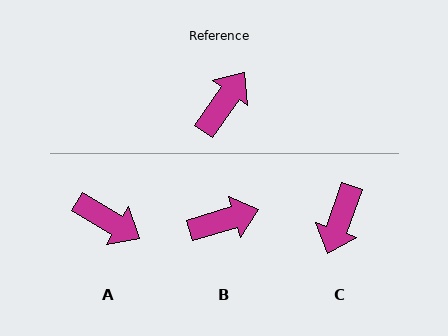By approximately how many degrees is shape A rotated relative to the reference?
Approximately 86 degrees clockwise.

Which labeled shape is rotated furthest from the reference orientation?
C, about 165 degrees away.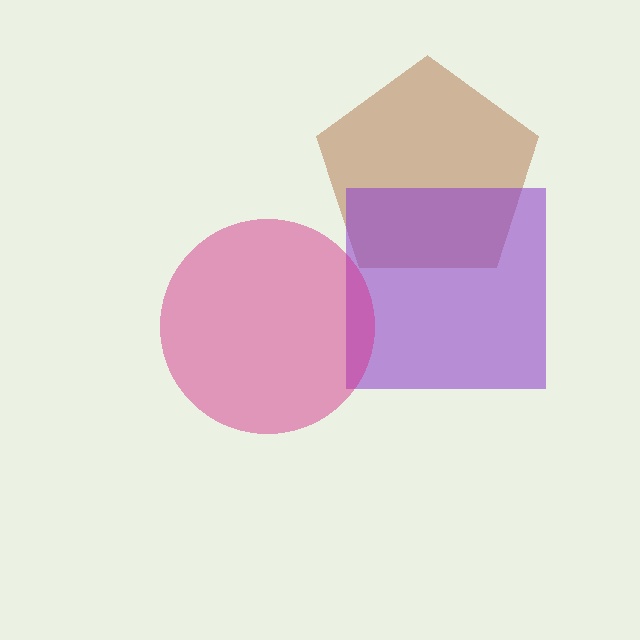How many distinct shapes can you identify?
There are 3 distinct shapes: a brown pentagon, a purple square, a magenta circle.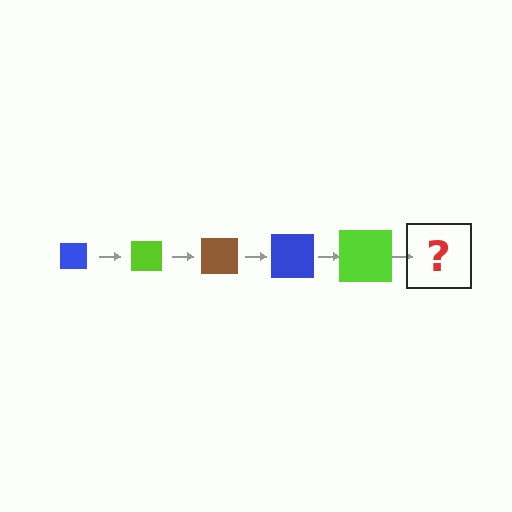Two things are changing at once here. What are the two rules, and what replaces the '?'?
The two rules are that the square grows larger each step and the color cycles through blue, lime, and brown. The '?' should be a brown square, larger than the previous one.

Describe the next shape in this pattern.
It should be a brown square, larger than the previous one.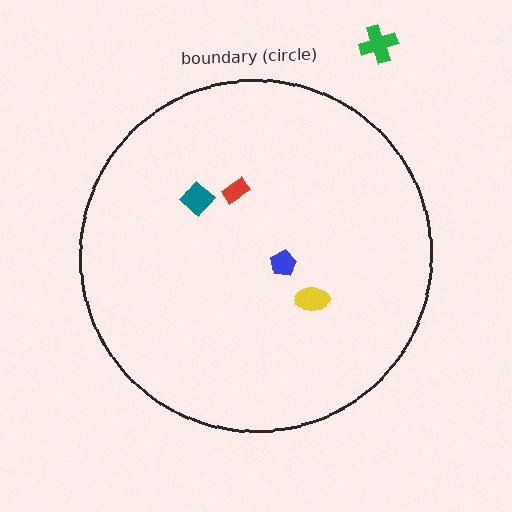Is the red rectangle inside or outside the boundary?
Inside.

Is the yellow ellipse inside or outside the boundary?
Inside.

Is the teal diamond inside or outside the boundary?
Inside.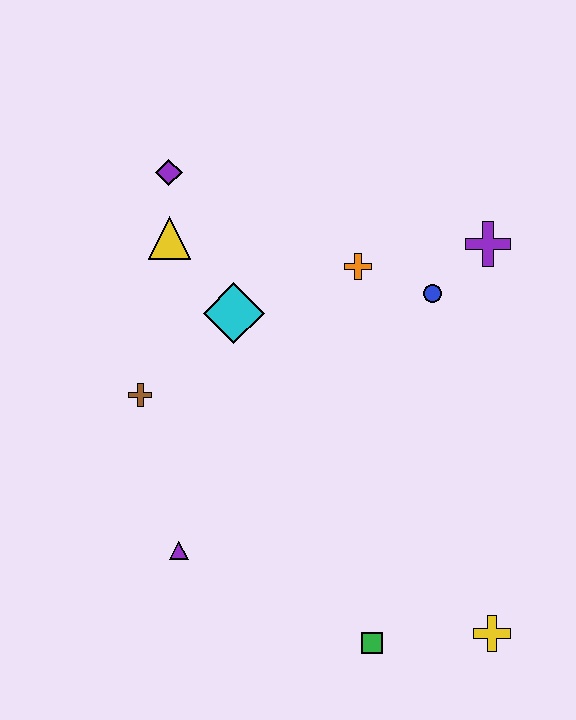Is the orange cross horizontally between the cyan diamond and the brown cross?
No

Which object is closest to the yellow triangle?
The purple diamond is closest to the yellow triangle.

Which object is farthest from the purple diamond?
The yellow cross is farthest from the purple diamond.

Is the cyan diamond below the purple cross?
Yes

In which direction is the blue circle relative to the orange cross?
The blue circle is to the right of the orange cross.